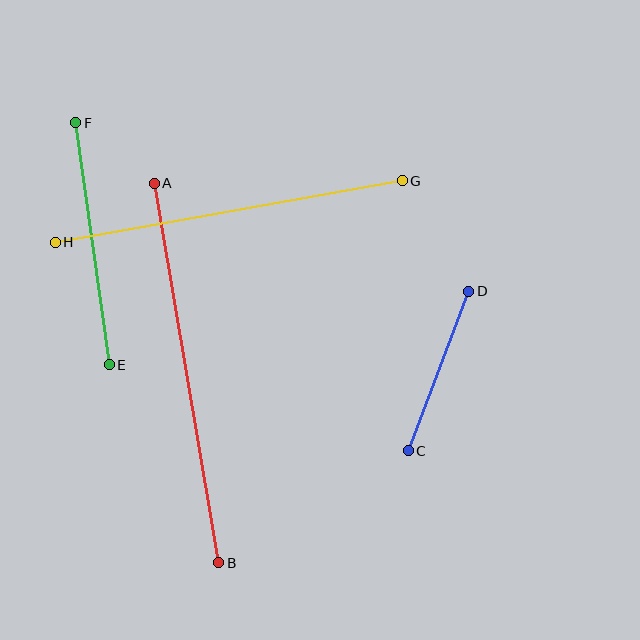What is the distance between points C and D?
The distance is approximately 171 pixels.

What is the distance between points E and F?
The distance is approximately 244 pixels.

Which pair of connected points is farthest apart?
Points A and B are farthest apart.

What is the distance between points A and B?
The distance is approximately 385 pixels.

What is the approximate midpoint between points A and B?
The midpoint is at approximately (187, 373) pixels.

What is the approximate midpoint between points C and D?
The midpoint is at approximately (438, 371) pixels.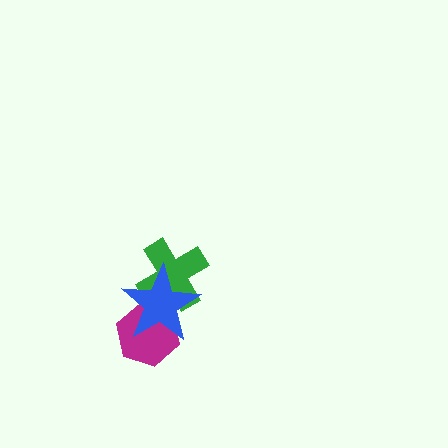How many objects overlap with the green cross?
1 object overlaps with the green cross.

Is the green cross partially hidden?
Yes, it is partially covered by another shape.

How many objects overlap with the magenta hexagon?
1 object overlaps with the magenta hexagon.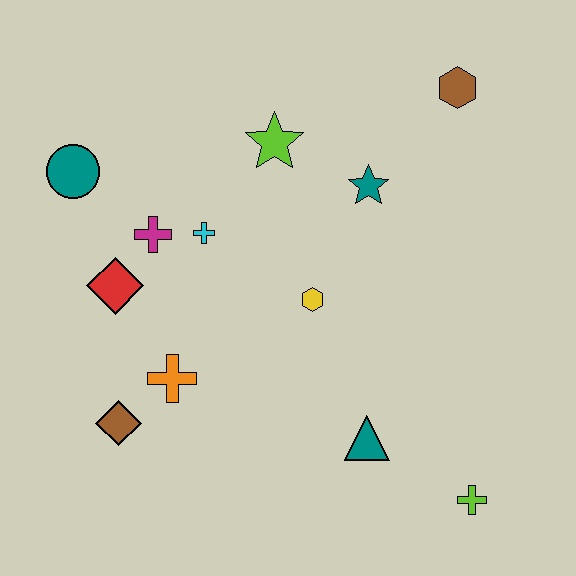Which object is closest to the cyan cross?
The magenta cross is closest to the cyan cross.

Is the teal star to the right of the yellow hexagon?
Yes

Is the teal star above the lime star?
No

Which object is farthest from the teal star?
The brown diamond is farthest from the teal star.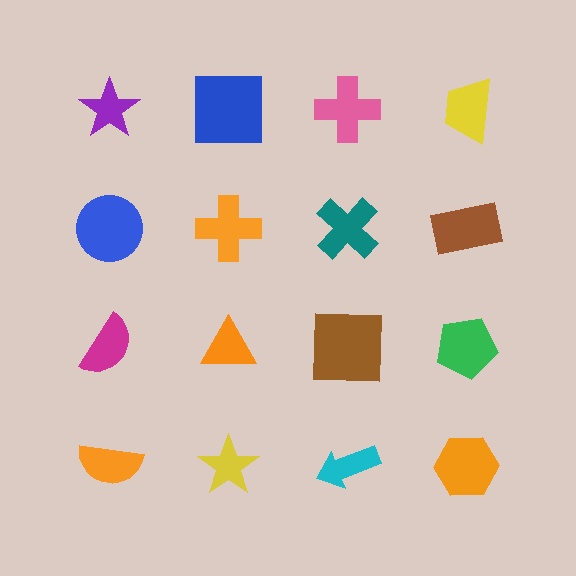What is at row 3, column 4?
A green pentagon.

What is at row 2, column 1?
A blue circle.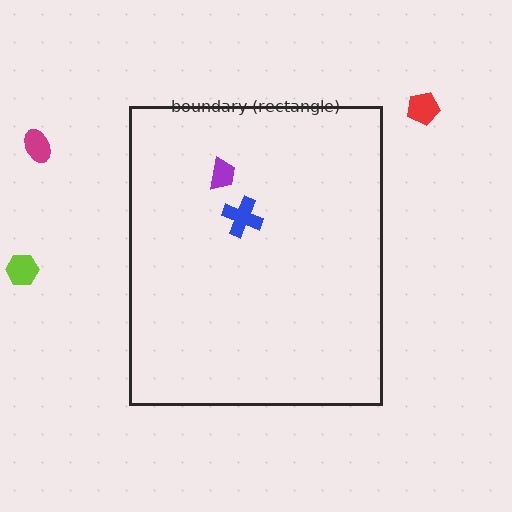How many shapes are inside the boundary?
2 inside, 3 outside.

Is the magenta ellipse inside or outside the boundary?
Outside.